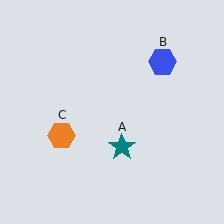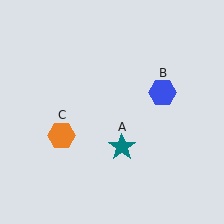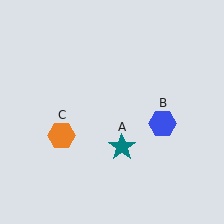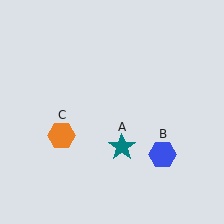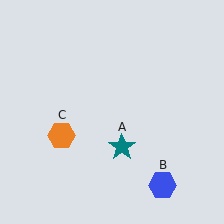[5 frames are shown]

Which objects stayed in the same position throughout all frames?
Teal star (object A) and orange hexagon (object C) remained stationary.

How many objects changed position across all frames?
1 object changed position: blue hexagon (object B).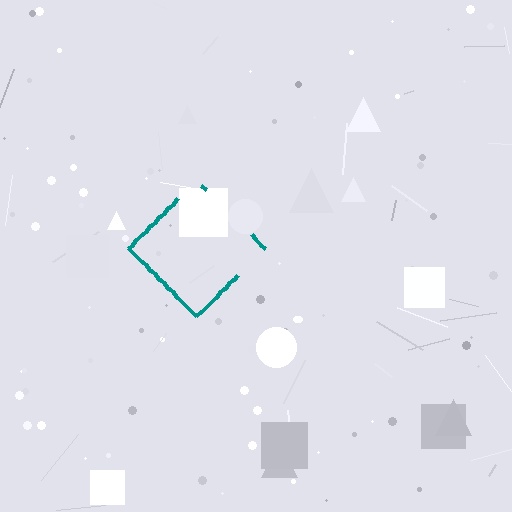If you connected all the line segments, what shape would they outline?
They would outline a diamond.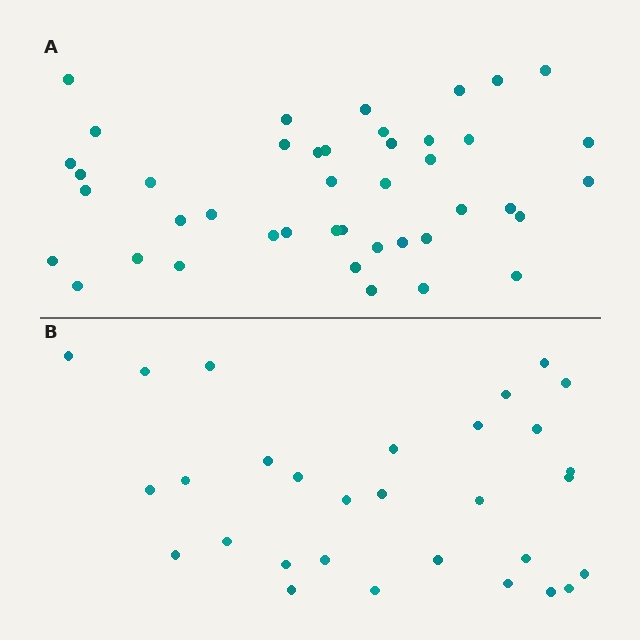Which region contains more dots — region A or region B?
Region A (the top region) has more dots.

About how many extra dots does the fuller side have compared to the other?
Region A has approximately 15 more dots than region B.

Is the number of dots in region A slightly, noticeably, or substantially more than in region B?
Region A has noticeably more, but not dramatically so. The ratio is roughly 1.4 to 1.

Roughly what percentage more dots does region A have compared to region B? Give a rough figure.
About 45% more.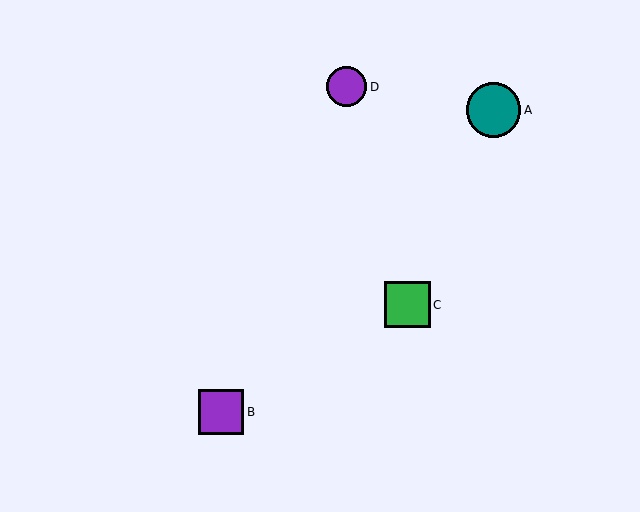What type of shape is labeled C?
Shape C is a green square.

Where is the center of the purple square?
The center of the purple square is at (221, 412).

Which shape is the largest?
The teal circle (labeled A) is the largest.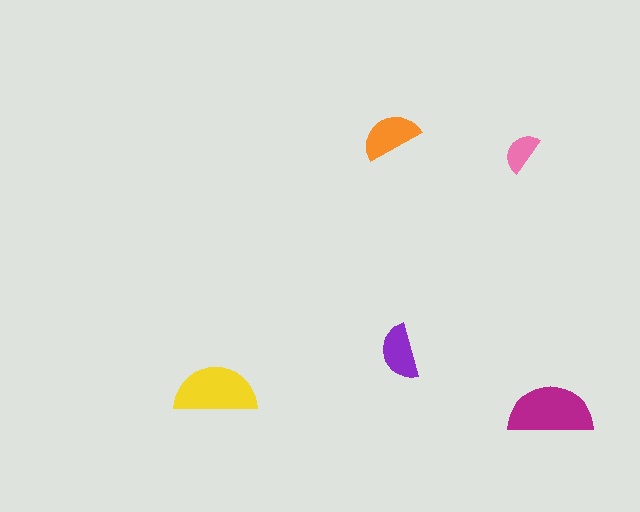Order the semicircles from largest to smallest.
the magenta one, the yellow one, the orange one, the purple one, the pink one.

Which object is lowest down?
The magenta semicircle is bottommost.